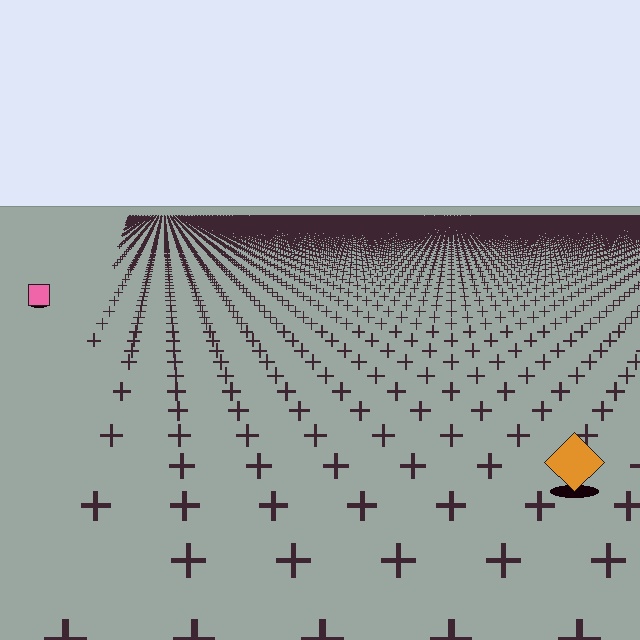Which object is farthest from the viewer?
The pink square is farthest from the viewer. It appears smaller and the ground texture around it is denser.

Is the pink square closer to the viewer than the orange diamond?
No. The orange diamond is closer — you can tell from the texture gradient: the ground texture is coarser near it.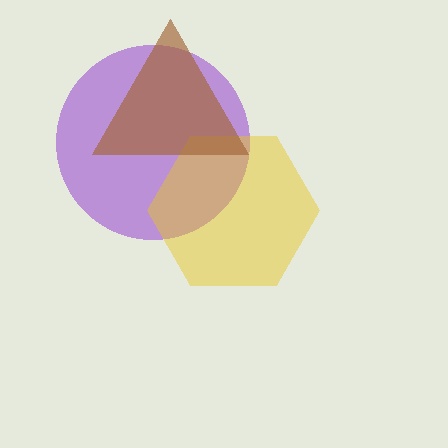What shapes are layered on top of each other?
The layered shapes are: a purple circle, a yellow hexagon, a brown triangle.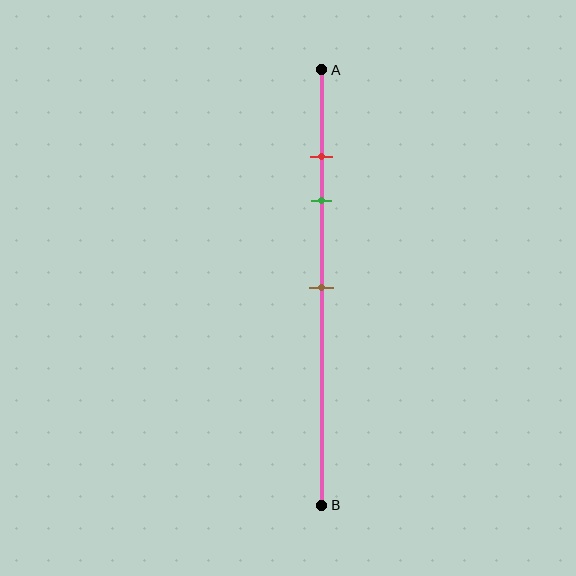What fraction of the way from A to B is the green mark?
The green mark is approximately 30% (0.3) of the way from A to B.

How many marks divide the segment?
There are 3 marks dividing the segment.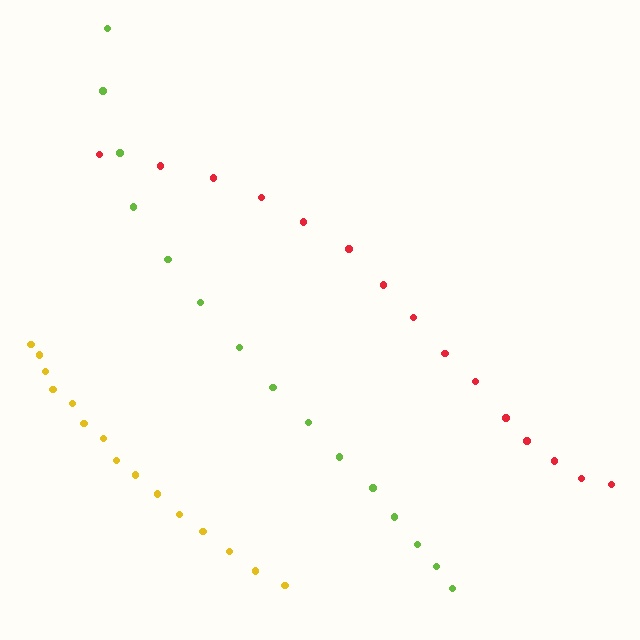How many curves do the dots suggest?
There are 3 distinct paths.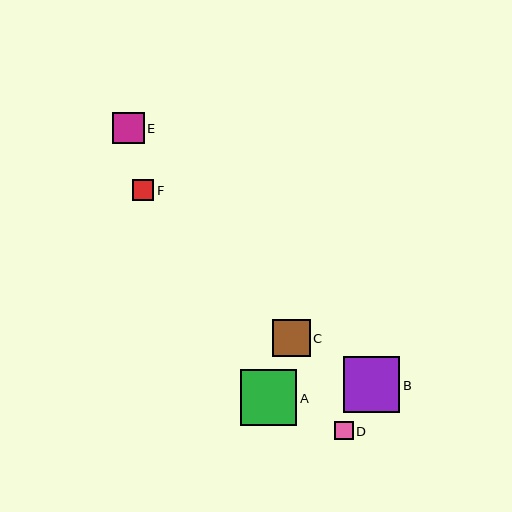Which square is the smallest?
Square D is the smallest with a size of approximately 18 pixels.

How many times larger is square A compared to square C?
Square A is approximately 1.5 times the size of square C.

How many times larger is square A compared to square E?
Square A is approximately 1.8 times the size of square E.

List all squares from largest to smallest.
From largest to smallest: B, A, C, E, F, D.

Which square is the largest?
Square B is the largest with a size of approximately 57 pixels.